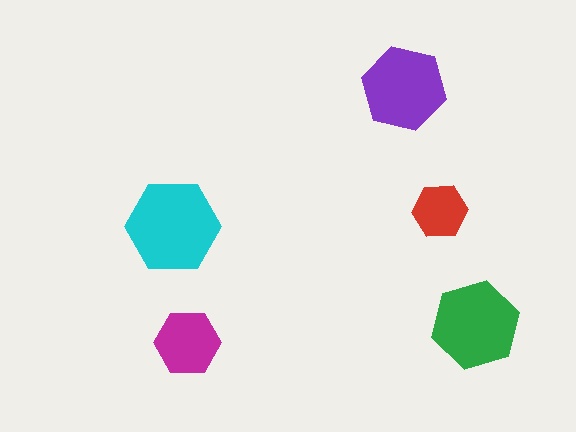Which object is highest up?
The purple hexagon is topmost.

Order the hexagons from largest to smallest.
the cyan one, the green one, the purple one, the magenta one, the red one.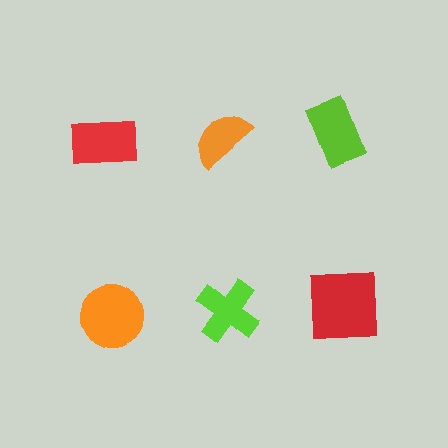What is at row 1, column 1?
A red rectangle.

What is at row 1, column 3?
A lime rectangle.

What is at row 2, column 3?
A red square.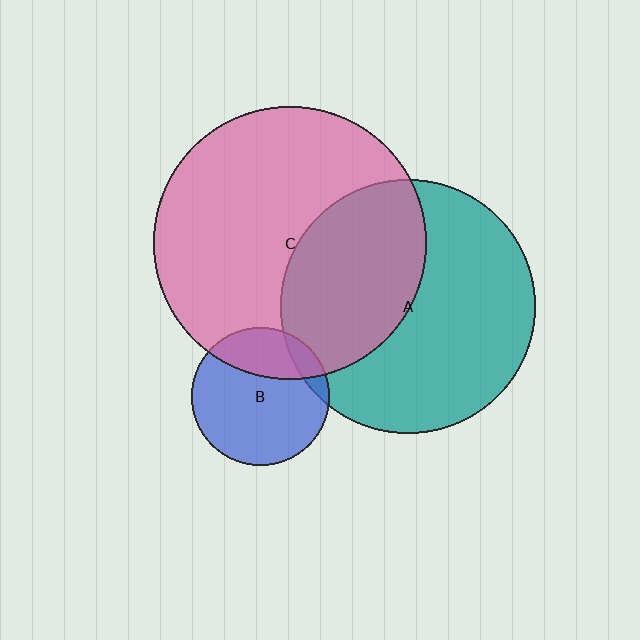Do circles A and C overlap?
Yes.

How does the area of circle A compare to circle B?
Approximately 3.4 times.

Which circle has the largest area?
Circle C (pink).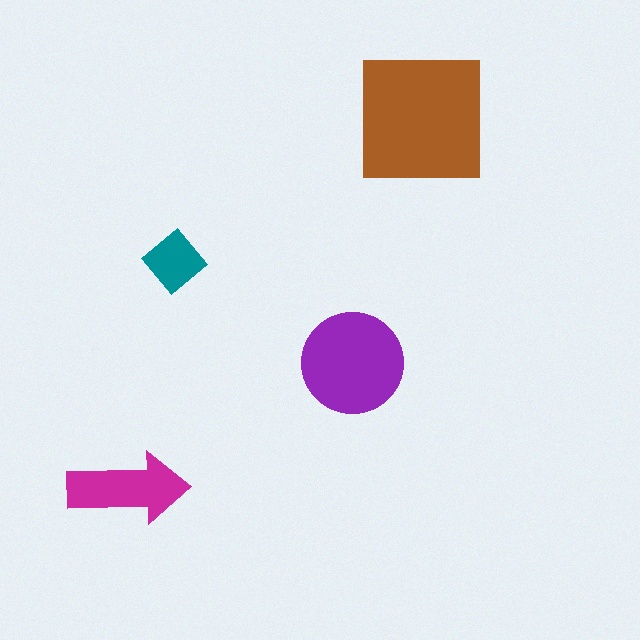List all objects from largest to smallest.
The brown square, the purple circle, the magenta arrow, the teal diamond.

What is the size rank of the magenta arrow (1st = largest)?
3rd.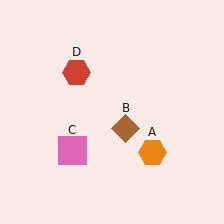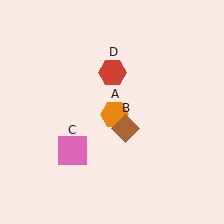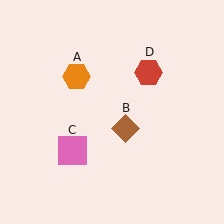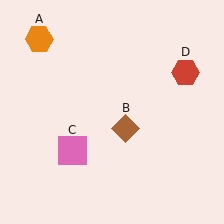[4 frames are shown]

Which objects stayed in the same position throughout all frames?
Brown diamond (object B) and pink square (object C) remained stationary.